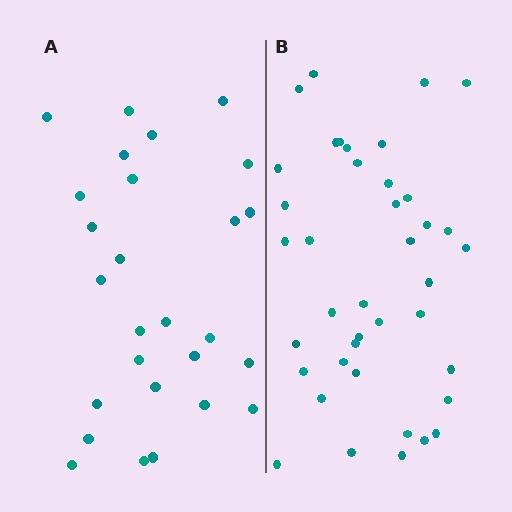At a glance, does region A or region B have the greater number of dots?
Region B (the right region) has more dots.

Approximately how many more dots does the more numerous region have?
Region B has approximately 15 more dots than region A.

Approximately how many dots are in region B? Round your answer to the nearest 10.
About 40 dots.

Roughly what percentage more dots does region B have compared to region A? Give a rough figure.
About 50% more.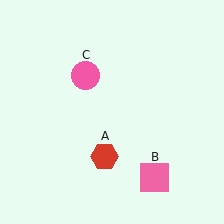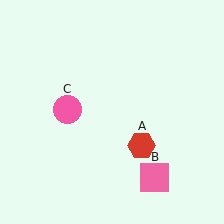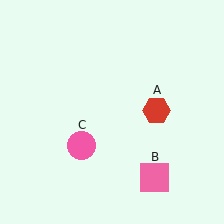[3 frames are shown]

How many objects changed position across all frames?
2 objects changed position: red hexagon (object A), pink circle (object C).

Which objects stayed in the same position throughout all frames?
Pink square (object B) remained stationary.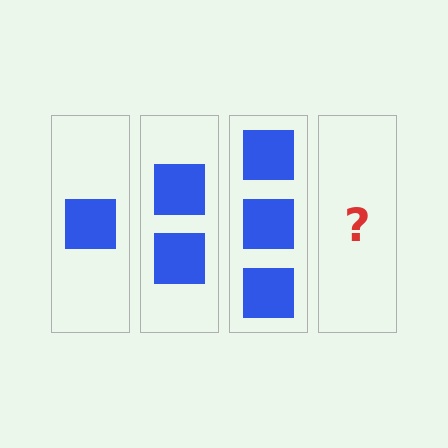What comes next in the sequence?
The next element should be 4 squares.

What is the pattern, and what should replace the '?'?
The pattern is that each step adds one more square. The '?' should be 4 squares.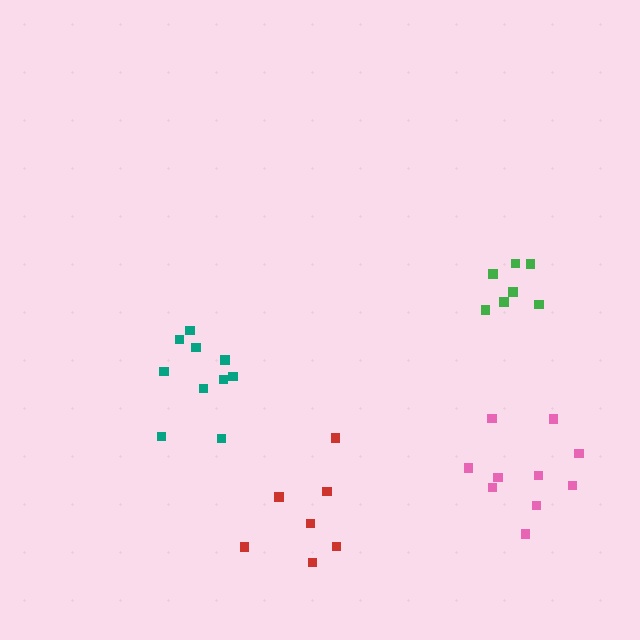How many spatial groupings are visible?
There are 4 spatial groupings.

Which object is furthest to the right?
The pink cluster is rightmost.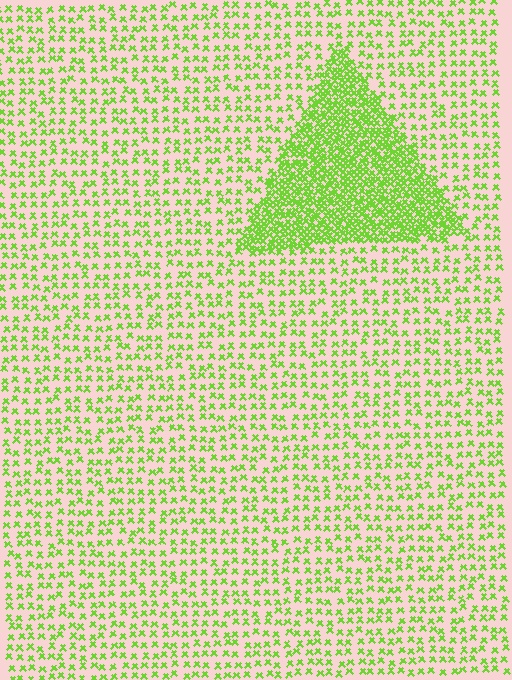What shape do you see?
I see a triangle.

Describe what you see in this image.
The image contains small lime elements arranged at two different densities. A triangle-shaped region is visible where the elements are more densely packed than the surrounding area.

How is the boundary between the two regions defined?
The boundary is defined by a change in element density (approximately 2.8x ratio). All elements are the same color, size, and shape.